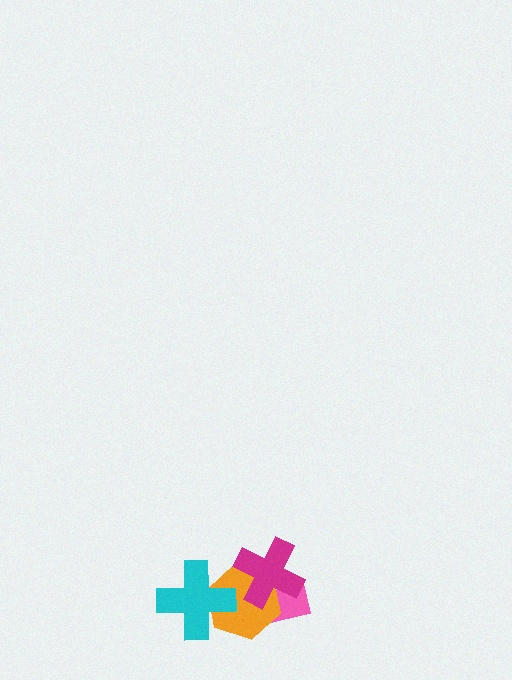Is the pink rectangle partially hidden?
Yes, it is partially covered by another shape.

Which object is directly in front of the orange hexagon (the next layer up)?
The cyan cross is directly in front of the orange hexagon.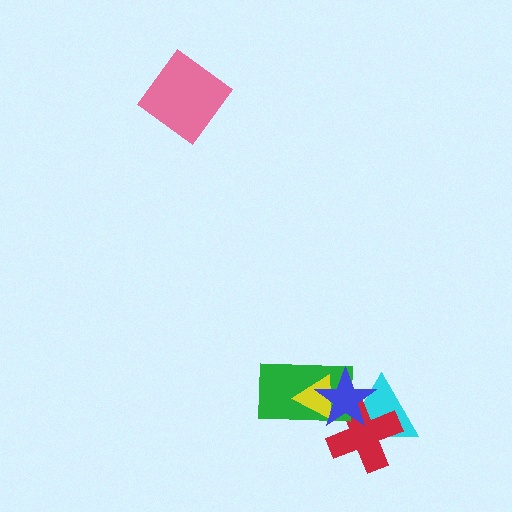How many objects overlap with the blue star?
4 objects overlap with the blue star.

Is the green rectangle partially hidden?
Yes, it is partially covered by another shape.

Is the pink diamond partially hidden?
No, no other shape covers it.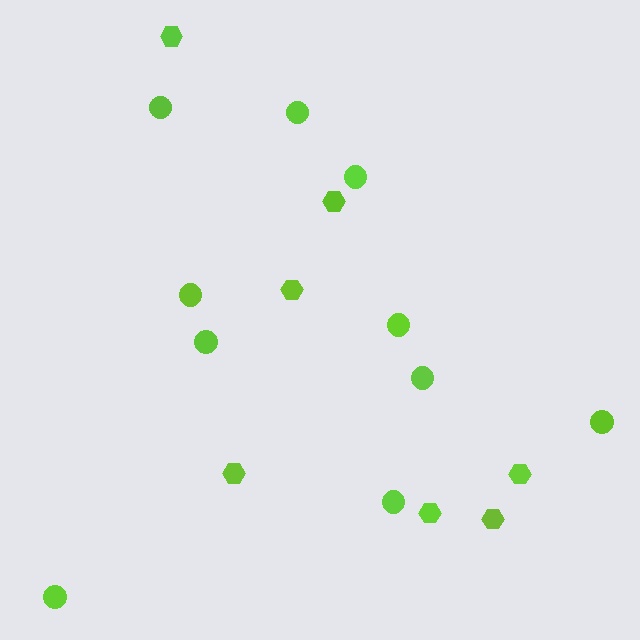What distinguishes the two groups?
There are 2 groups: one group of hexagons (7) and one group of circles (10).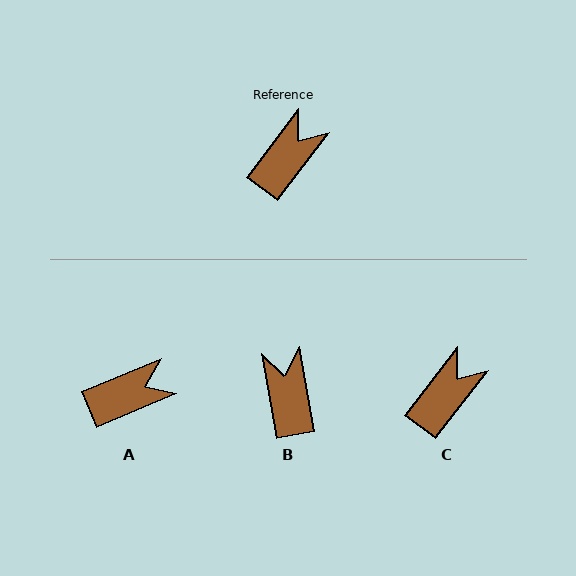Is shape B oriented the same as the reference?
No, it is off by about 48 degrees.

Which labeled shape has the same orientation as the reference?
C.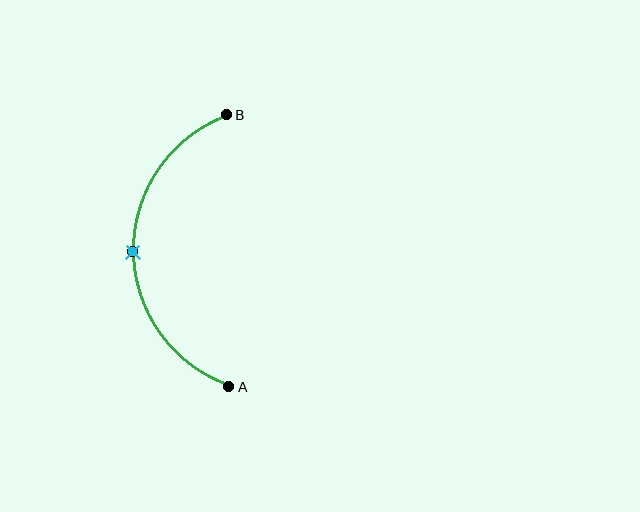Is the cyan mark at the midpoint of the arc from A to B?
Yes. The cyan mark lies on the arc at equal arc-length from both A and B — it is the arc midpoint.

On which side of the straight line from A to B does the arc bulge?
The arc bulges to the left of the straight line connecting A and B.